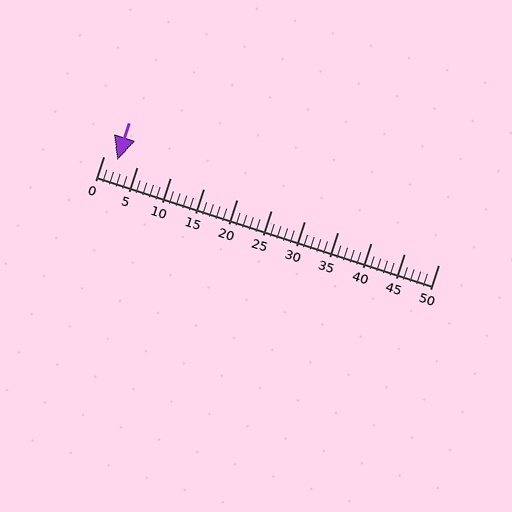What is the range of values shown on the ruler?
The ruler shows values from 0 to 50.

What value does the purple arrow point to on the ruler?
The purple arrow points to approximately 2.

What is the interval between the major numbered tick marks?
The major tick marks are spaced 5 units apart.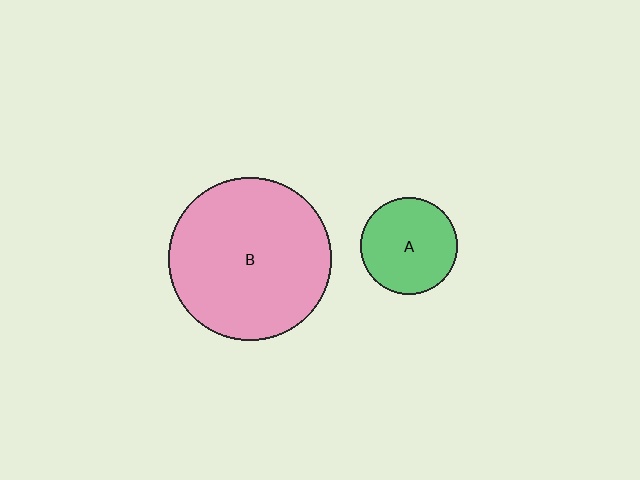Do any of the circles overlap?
No, none of the circles overlap.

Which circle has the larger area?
Circle B (pink).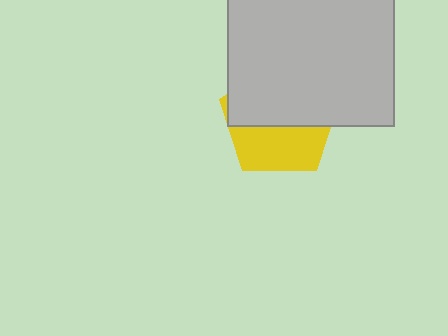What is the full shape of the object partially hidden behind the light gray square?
The partially hidden object is a yellow pentagon.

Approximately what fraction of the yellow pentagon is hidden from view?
Roughly 58% of the yellow pentagon is hidden behind the light gray square.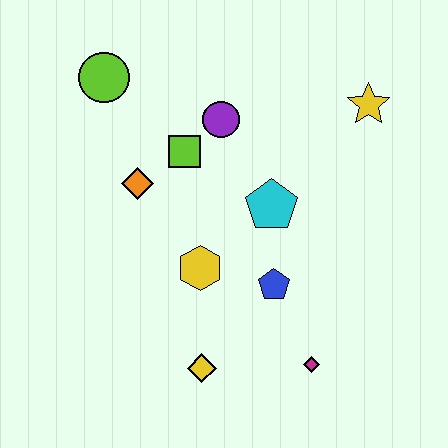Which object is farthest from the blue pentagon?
The lime circle is farthest from the blue pentagon.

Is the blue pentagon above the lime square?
No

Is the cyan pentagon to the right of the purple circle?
Yes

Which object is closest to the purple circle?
The lime square is closest to the purple circle.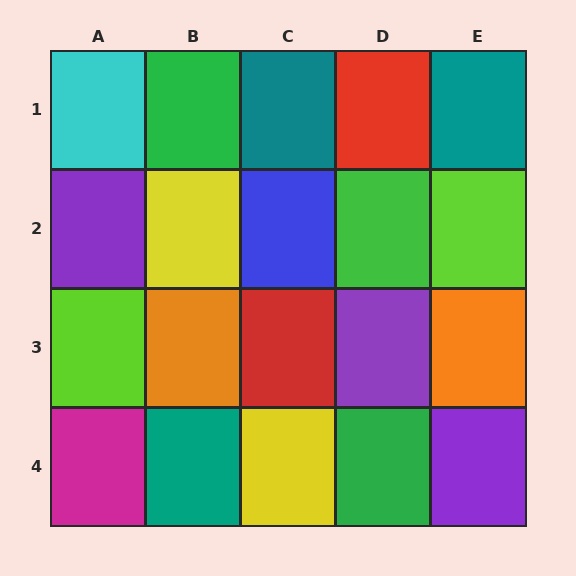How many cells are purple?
3 cells are purple.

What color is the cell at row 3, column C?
Red.